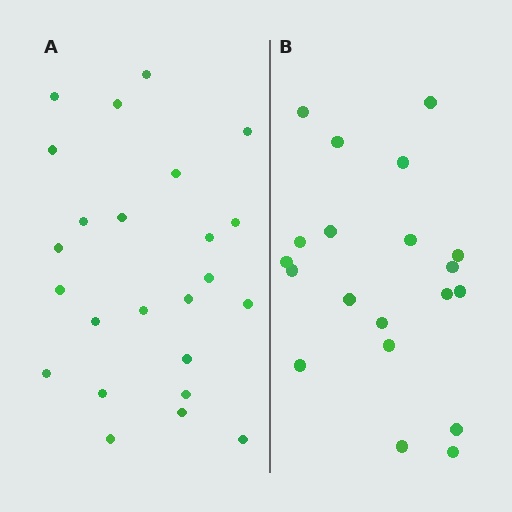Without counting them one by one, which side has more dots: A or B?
Region A (the left region) has more dots.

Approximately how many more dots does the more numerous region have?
Region A has about 4 more dots than region B.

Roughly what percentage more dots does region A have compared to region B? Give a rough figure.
About 20% more.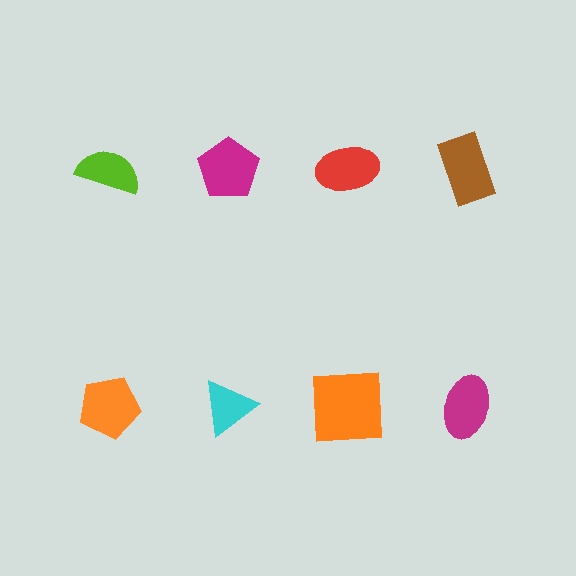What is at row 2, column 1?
An orange pentagon.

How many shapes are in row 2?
4 shapes.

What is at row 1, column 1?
A lime semicircle.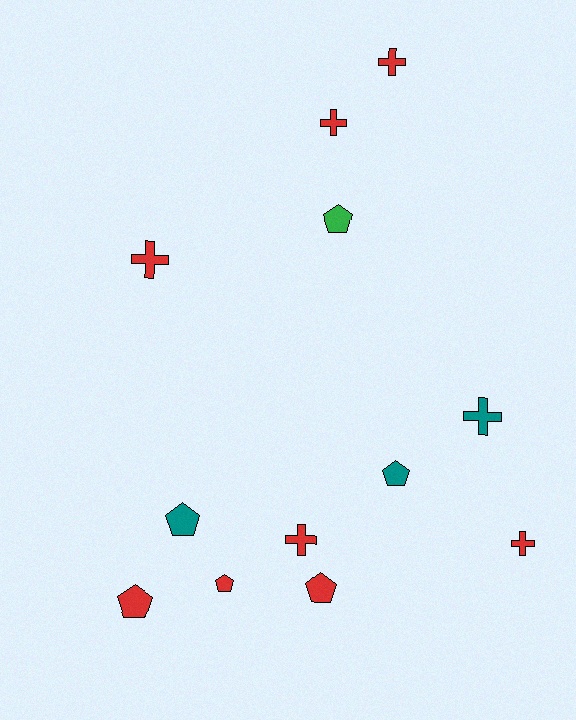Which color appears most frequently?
Red, with 8 objects.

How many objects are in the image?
There are 12 objects.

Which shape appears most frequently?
Cross, with 6 objects.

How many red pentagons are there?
There are 3 red pentagons.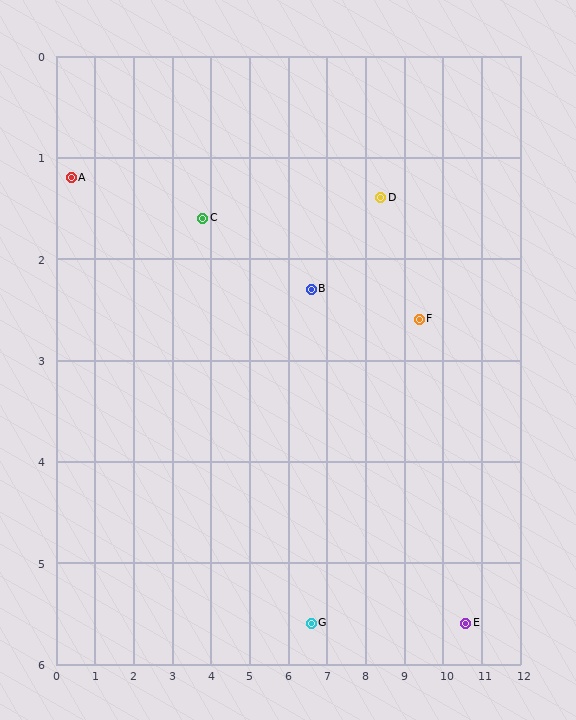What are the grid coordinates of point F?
Point F is at approximately (9.4, 2.6).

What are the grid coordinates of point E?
Point E is at approximately (10.6, 5.6).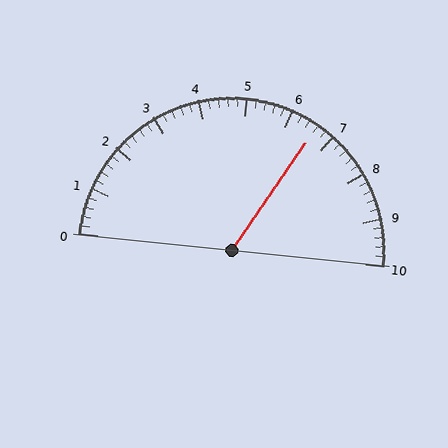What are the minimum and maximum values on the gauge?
The gauge ranges from 0 to 10.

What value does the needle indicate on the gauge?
The needle indicates approximately 6.6.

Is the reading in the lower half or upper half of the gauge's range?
The reading is in the upper half of the range (0 to 10).